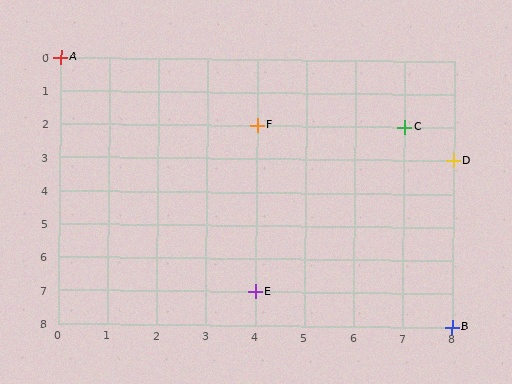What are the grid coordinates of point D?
Point D is at grid coordinates (8, 3).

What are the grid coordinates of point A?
Point A is at grid coordinates (0, 0).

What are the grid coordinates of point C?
Point C is at grid coordinates (7, 2).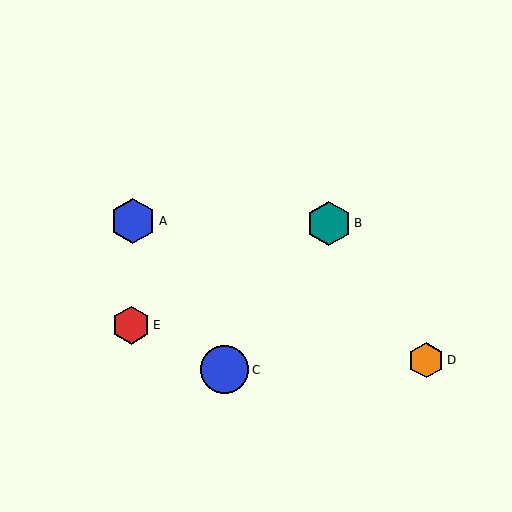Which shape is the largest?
The blue circle (labeled C) is the largest.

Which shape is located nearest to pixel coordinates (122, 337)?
The red hexagon (labeled E) at (131, 325) is nearest to that location.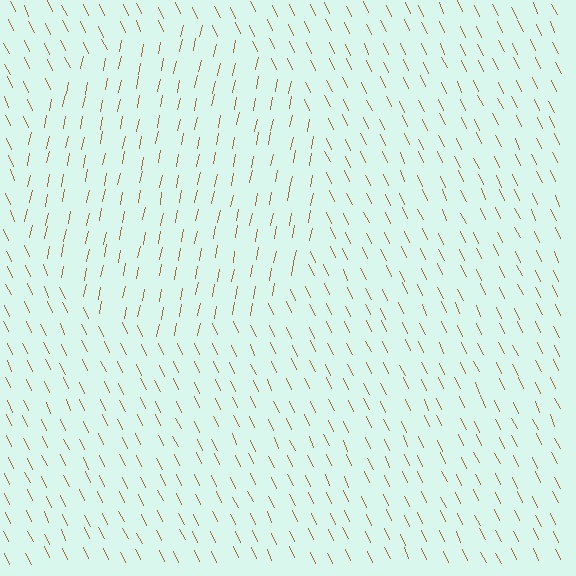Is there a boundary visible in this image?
Yes, there is a texture boundary formed by a change in line orientation.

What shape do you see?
I see a circle.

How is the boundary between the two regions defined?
The boundary is defined purely by a change in line orientation (approximately 37 degrees difference). All lines are the same color and thickness.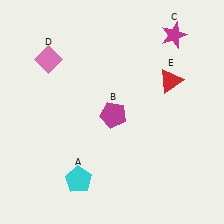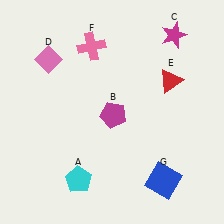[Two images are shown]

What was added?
A pink cross (F), a blue square (G) were added in Image 2.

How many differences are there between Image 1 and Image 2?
There are 2 differences between the two images.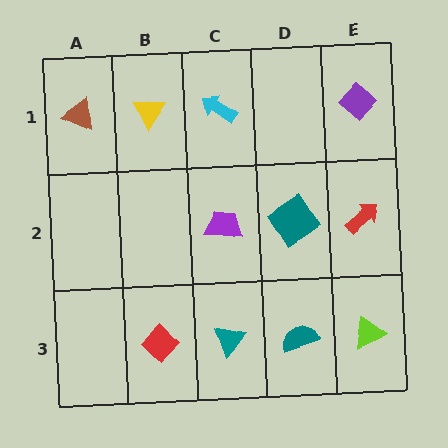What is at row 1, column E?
A purple diamond.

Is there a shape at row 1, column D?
No, that cell is empty.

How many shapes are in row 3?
4 shapes.